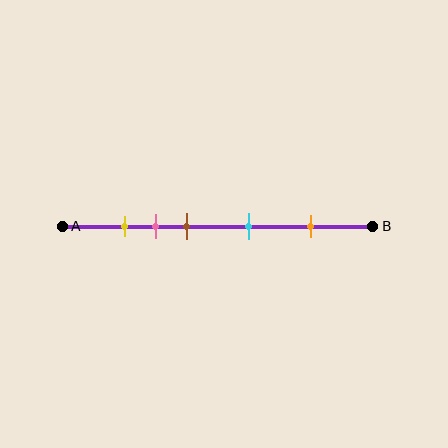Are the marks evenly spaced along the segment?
No, the marks are not evenly spaced.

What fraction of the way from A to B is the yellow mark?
The yellow mark is approximately 20% (0.2) of the way from A to B.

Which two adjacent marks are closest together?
The yellow and pink marks are the closest adjacent pair.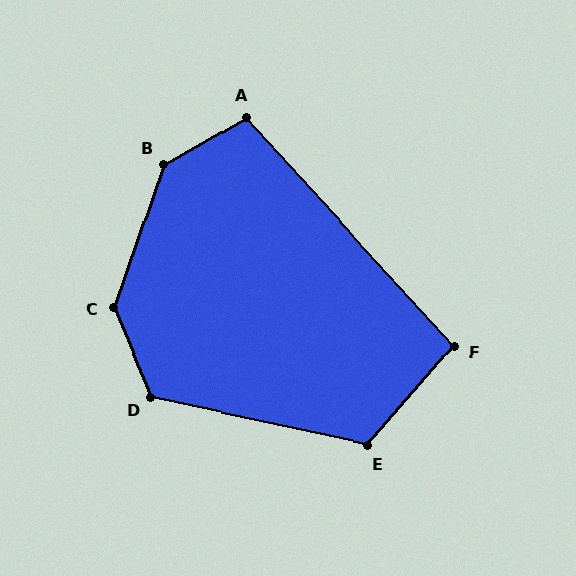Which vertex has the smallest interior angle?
F, at approximately 97 degrees.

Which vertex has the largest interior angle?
B, at approximately 139 degrees.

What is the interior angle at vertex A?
Approximately 103 degrees (obtuse).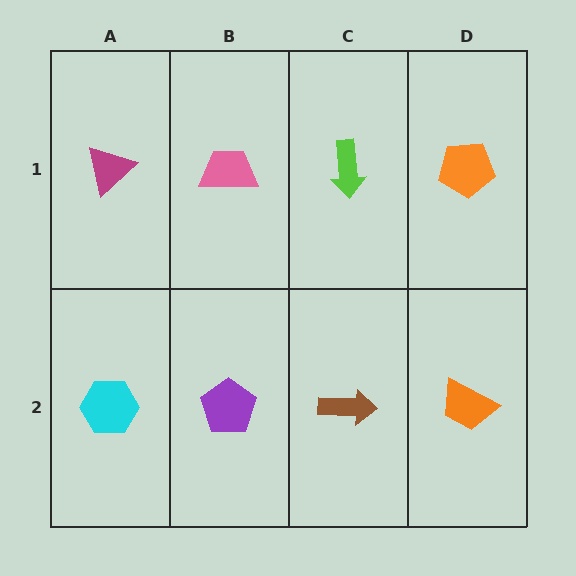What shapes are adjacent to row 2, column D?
An orange pentagon (row 1, column D), a brown arrow (row 2, column C).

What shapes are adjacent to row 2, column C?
A lime arrow (row 1, column C), a purple pentagon (row 2, column B), an orange trapezoid (row 2, column D).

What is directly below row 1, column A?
A cyan hexagon.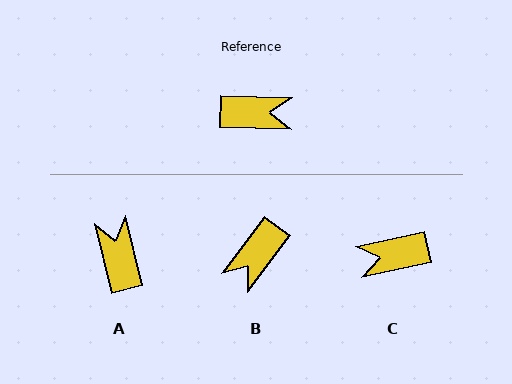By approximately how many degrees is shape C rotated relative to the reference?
Approximately 167 degrees clockwise.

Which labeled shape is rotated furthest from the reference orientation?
C, about 167 degrees away.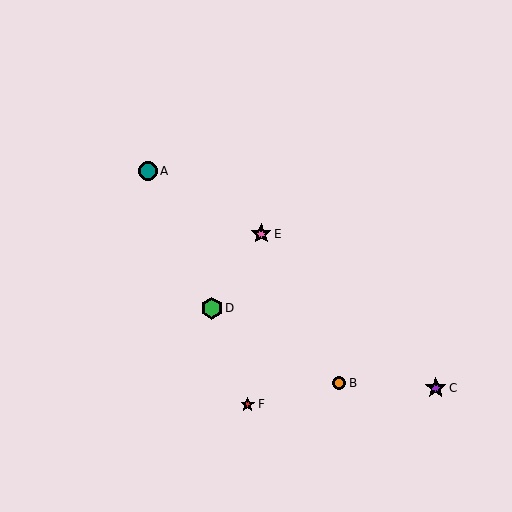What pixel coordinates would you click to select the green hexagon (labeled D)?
Click at (212, 308) to select the green hexagon D.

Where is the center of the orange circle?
The center of the orange circle is at (339, 383).